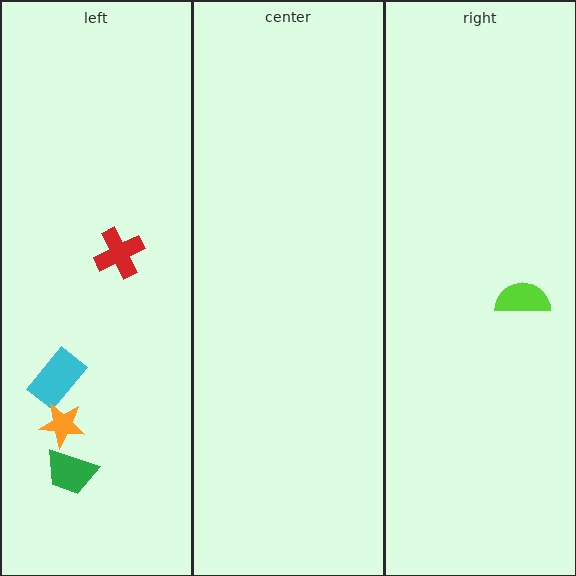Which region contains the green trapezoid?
The left region.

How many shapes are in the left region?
4.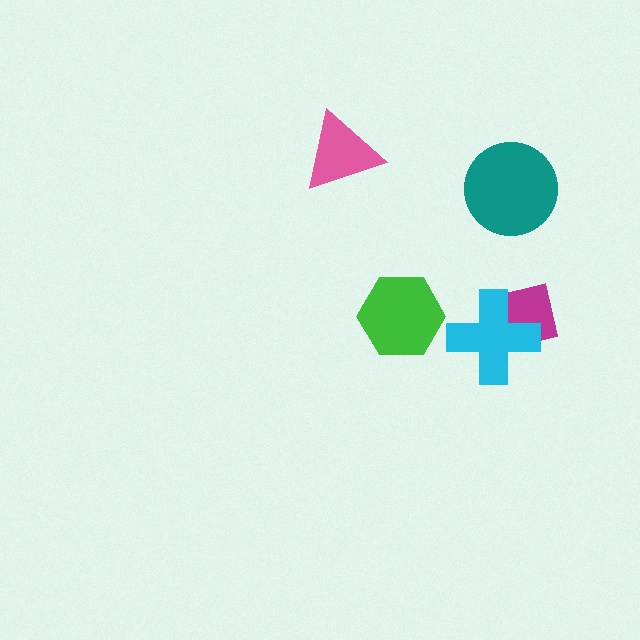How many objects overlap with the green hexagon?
0 objects overlap with the green hexagon.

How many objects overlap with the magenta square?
1 object overlaps with the magenta square.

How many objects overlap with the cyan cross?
1 object overlaps with the cyan cross.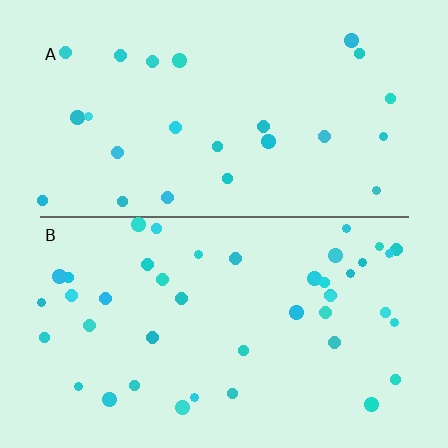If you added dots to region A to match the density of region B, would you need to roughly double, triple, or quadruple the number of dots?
Approximately double.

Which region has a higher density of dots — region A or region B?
B (the bottom).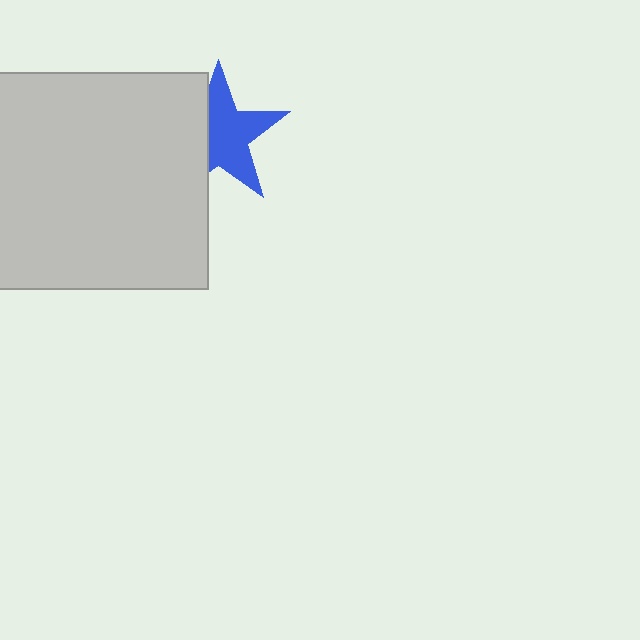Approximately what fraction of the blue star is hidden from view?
Roughly 37% of the blue star is hidden behind the light gray square.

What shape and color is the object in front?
The object in front is a light gray square.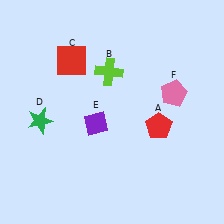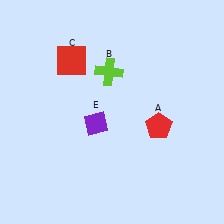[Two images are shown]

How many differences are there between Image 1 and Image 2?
There are 2 differences between the two images.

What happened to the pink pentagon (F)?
The pink pentagon (F) was removed in Image 2. It was in the top-right area of Image 1.